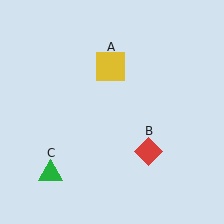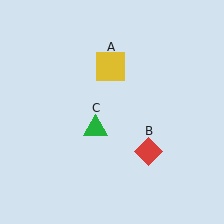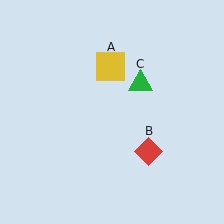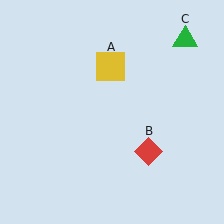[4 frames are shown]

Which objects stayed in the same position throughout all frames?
Yellow square (object A) and red diamond (object B) remained stationary.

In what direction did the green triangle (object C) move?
The green triangle (object C) moved up and to the right.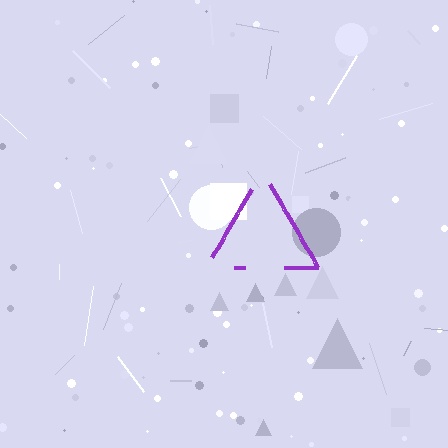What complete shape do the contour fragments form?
The contour fragments form a triangle.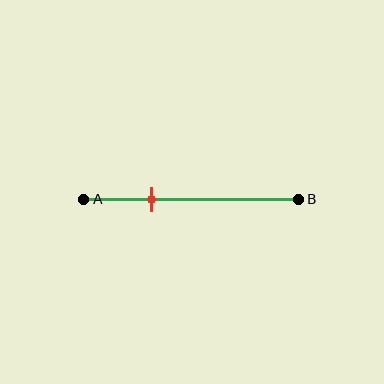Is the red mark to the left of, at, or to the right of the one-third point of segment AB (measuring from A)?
The red mark is approximately at the one-third point of segment AB.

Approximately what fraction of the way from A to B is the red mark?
The red mark is approximately 30% of the way from A to B.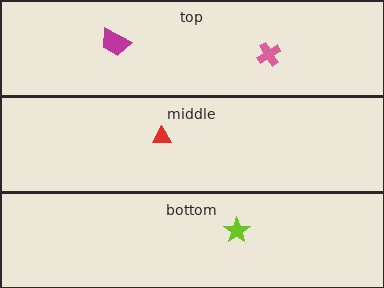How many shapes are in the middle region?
1.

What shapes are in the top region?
The pink cross, the magenta trapezoid.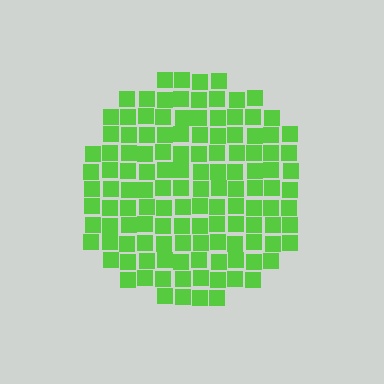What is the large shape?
The large shape is a circle.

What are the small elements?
The small elements are squares.